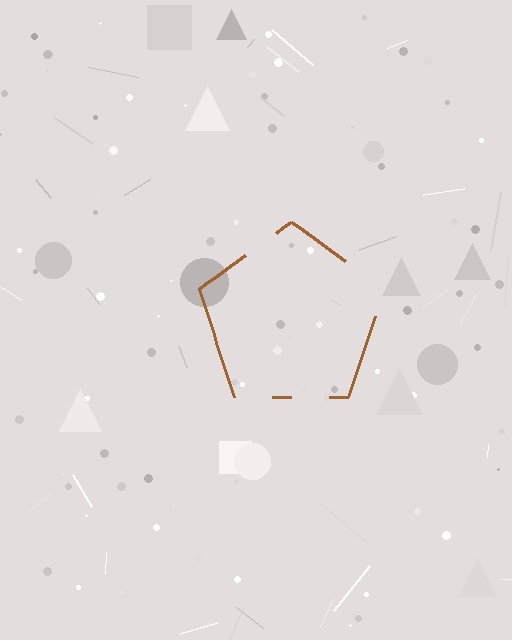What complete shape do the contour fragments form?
The contour fragments form a pentagon.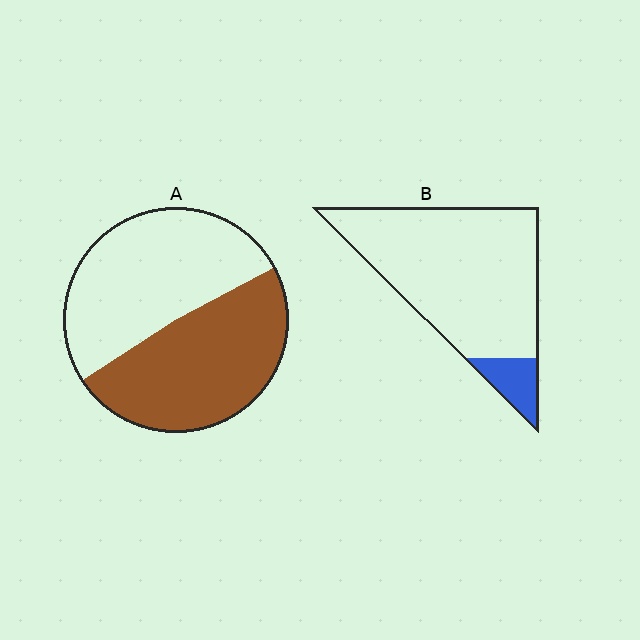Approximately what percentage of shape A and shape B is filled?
A is approximately 50% and B is approximately 10%.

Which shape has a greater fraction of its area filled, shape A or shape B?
Shape A.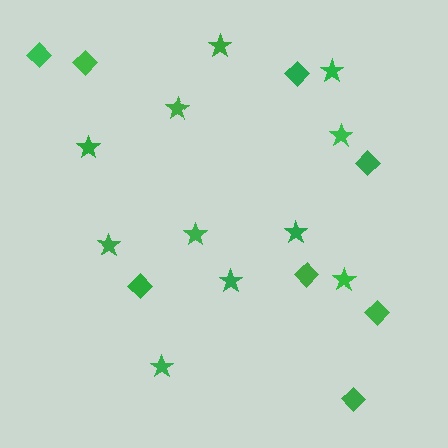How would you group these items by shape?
There are 2 groups: one group of diamonds (8) and one group of stars (11).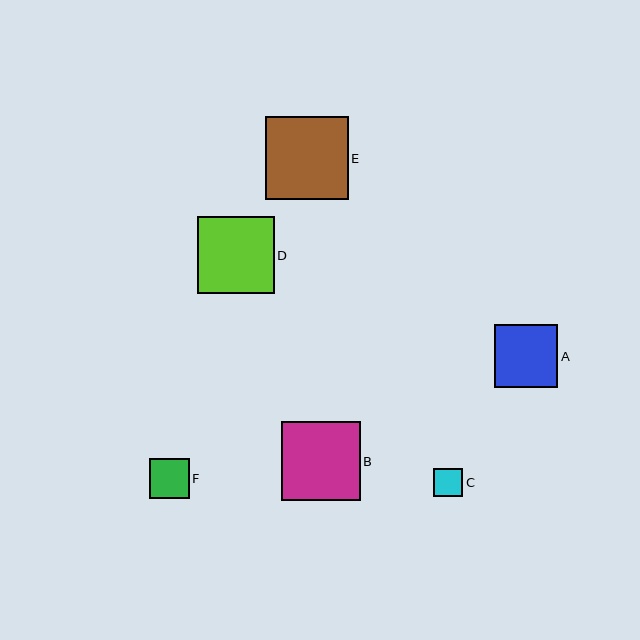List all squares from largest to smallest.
From largest to smallest: E, B, D, A, F, C.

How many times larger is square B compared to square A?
Square B is approximately 1.2 times the size of square A.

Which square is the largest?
Square E is the largest with a size of approximately 82 pixels.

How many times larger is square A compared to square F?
Square A is approximately 1.6 times the size of square F.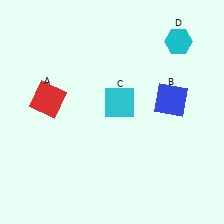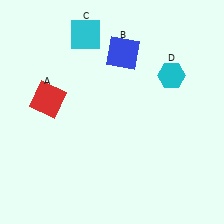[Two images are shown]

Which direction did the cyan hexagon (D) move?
The cyan hexagon (D) moved down.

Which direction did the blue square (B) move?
The blue square (B) moved left.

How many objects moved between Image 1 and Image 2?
3 objects moved between the two images.